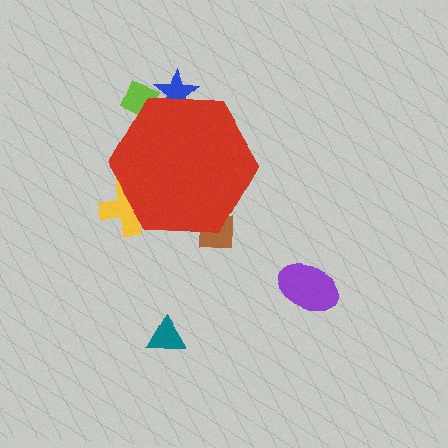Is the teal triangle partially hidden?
No, the teal triangle is fully visible.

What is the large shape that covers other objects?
A red hexagon.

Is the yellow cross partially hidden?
Yes, the yellow cross is partially hidden behind the red hexagon.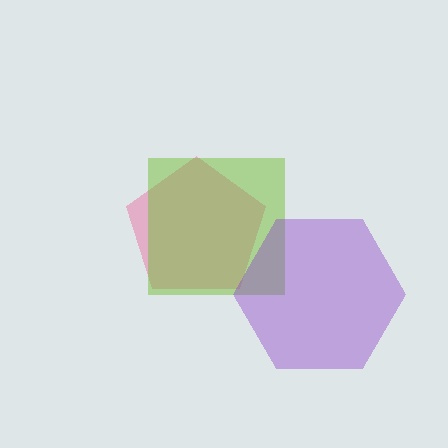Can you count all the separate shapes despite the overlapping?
Yes, there are 3 separate shapes.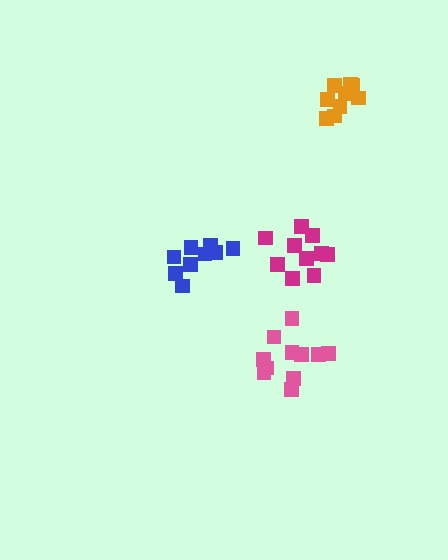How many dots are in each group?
Group 1: 9 dots, Group 2: 9 dots, Group 3: 11 dots, Group 4: 10 dots (39 total).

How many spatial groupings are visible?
There are 4 spatial groupings.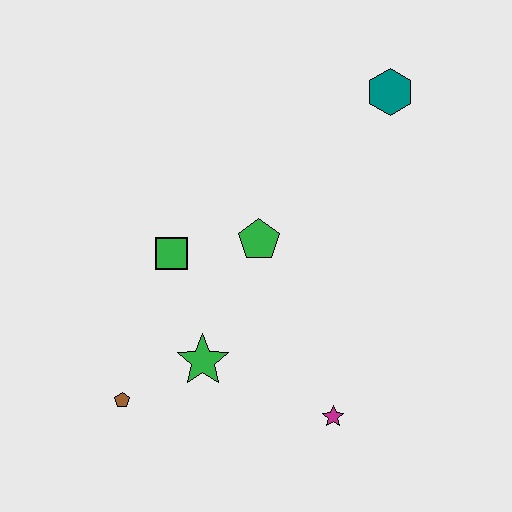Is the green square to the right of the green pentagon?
No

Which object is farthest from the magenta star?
The teal hexagon is farthest from the magenta star.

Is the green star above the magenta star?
Yes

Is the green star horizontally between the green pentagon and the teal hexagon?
No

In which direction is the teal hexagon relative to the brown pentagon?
The teal hexagon is above the brown pentagon.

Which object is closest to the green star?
The brown pentagon is closest to the green star.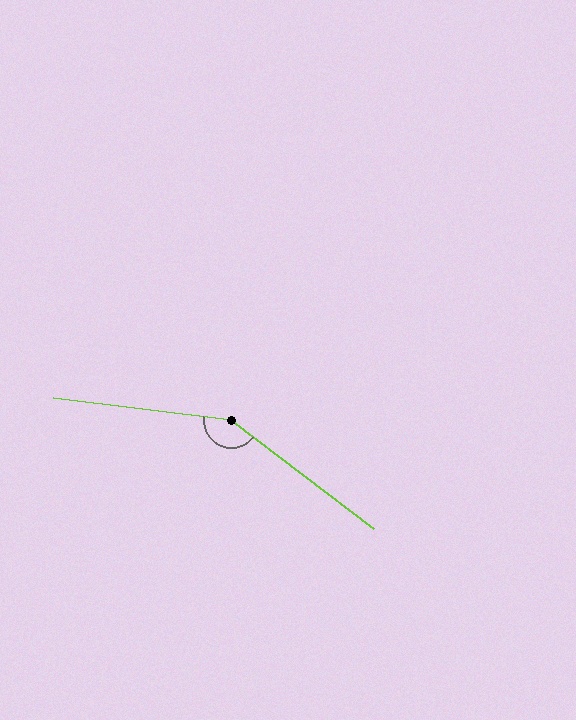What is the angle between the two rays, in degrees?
Approximately 150 degrees.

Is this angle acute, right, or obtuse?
It is obtuse.